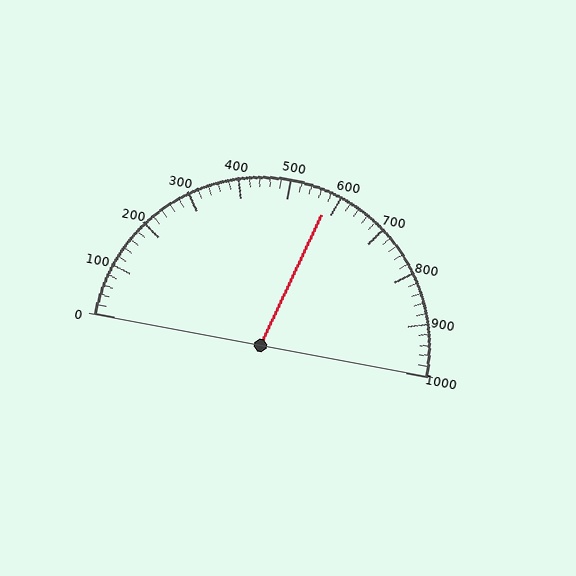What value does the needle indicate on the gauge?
The needle indicates approximately 580.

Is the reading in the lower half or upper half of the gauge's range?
The reading is in the upper half of the range (0 to 1000).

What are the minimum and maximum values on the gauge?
The gauge ranges from 0 to 1000.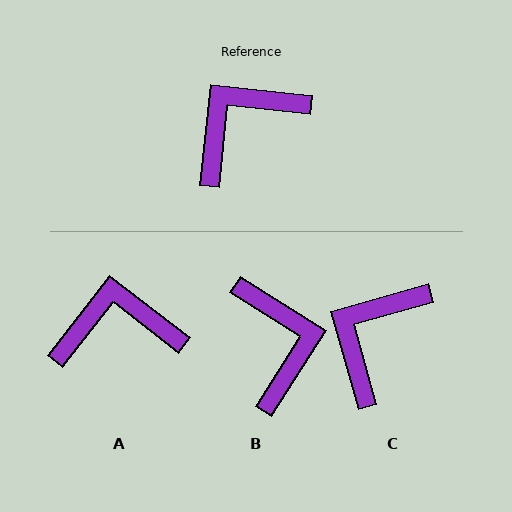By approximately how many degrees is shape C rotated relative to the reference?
Approximately 22 degrees counter-clockwise.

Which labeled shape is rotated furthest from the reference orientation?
B, about 116 degrees away.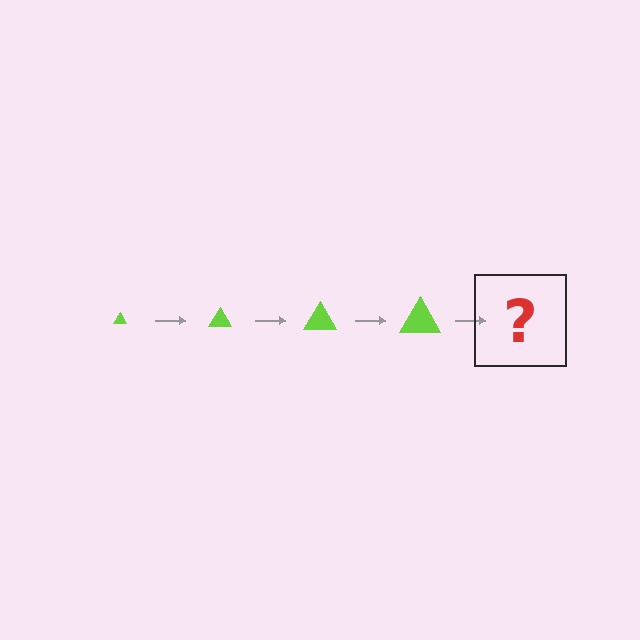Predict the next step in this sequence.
The next step is a lime triangle, larger than the previous one.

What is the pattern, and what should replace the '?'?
The pattern is that the triangle gets progressively larger each step. The '?' should be a lime triangle, larger than the previous one.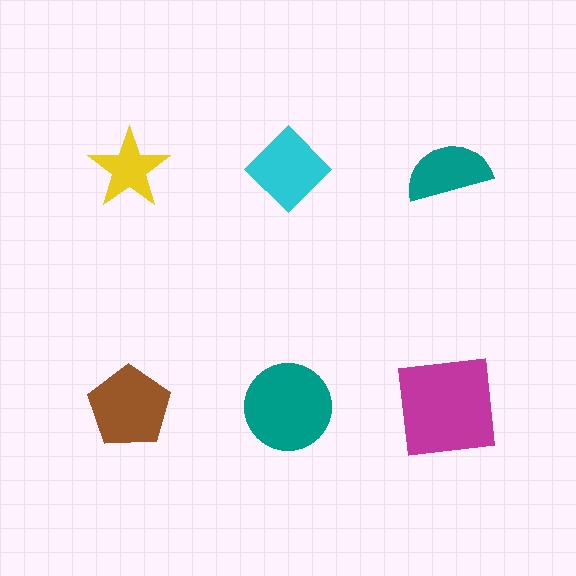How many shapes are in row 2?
3 shapes.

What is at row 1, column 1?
A yellow star.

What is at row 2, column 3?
A magenta square.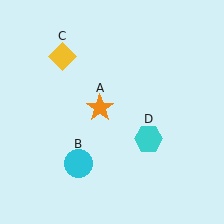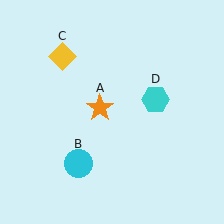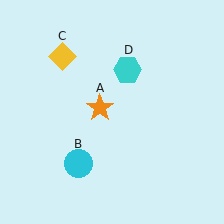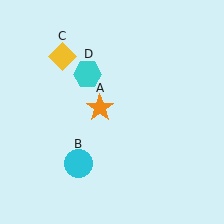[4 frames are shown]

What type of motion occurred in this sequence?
The cyan hexagon (object D) rotated counterclockwise around the center of the scene.